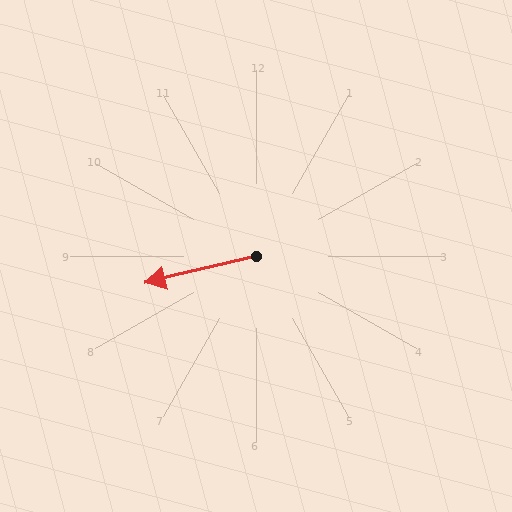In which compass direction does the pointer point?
West.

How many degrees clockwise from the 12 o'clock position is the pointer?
Approximately 257 degrees.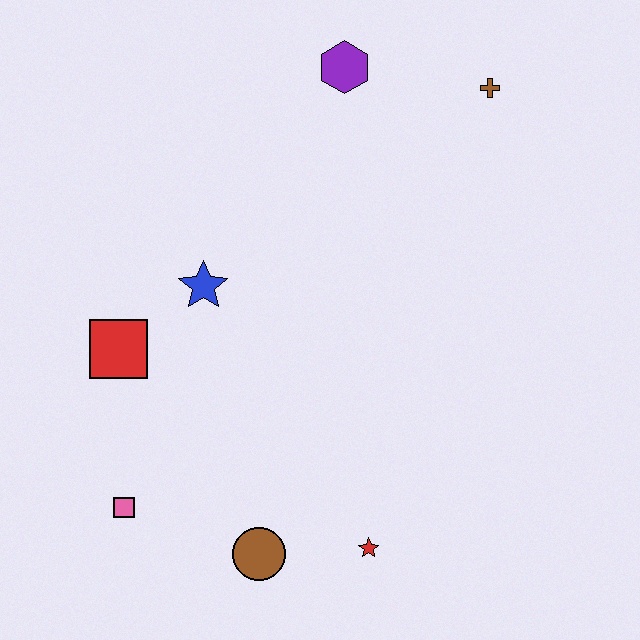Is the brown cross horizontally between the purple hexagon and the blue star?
No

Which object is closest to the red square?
The blue star is closest to the red square.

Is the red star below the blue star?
Yes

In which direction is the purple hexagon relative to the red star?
The purple hexagon is above the red star.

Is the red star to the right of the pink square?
Yes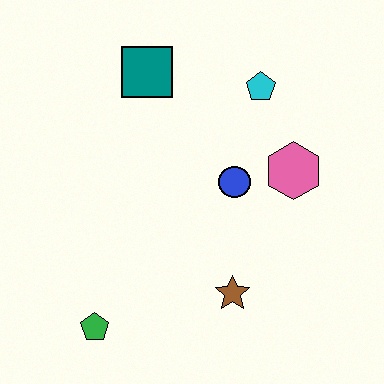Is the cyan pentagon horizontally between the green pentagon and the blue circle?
No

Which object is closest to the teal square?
The cyan pentagon is closest to the teal square.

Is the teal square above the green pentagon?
Yes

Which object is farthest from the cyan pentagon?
The green pentagon is farthest from the cyan pentagon.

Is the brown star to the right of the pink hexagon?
No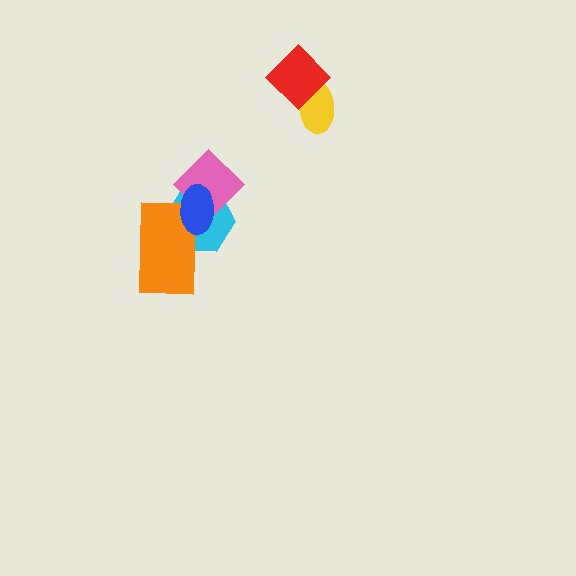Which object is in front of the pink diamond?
The blue ellipse is in front of the pink diamond.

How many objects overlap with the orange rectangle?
2 objects overlap with the orange rectangle.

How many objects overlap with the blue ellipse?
3 objects overlap with the blue ellipse.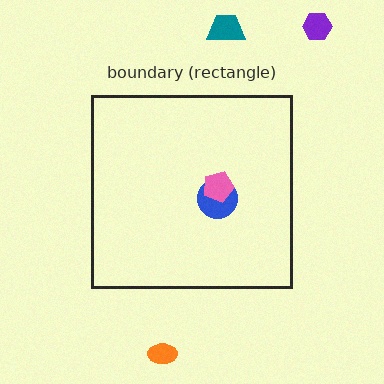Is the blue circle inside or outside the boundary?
Inside.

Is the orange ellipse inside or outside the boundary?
Outside.